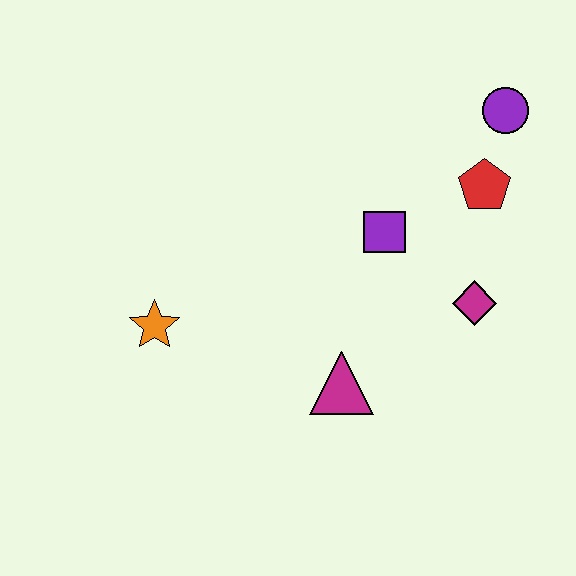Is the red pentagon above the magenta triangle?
Yes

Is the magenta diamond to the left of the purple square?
No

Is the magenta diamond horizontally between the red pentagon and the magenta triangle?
Yes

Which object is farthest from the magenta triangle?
The purple circle is farthest from the magenta triangle.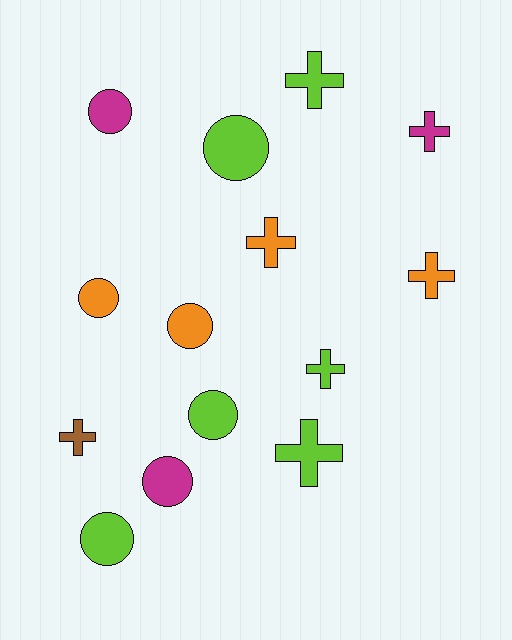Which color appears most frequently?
Lime, with 6 objects.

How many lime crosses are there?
There are 3 lime crosses.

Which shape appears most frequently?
Cross, with 7 objects.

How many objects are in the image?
There are 14 objects.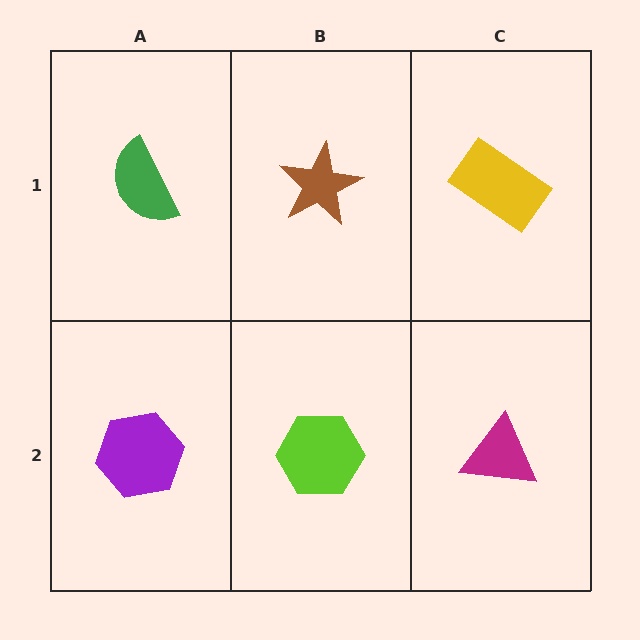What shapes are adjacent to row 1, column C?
A magenta triangle (row 2, column C), a brown star (row 1, column B).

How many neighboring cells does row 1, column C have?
2.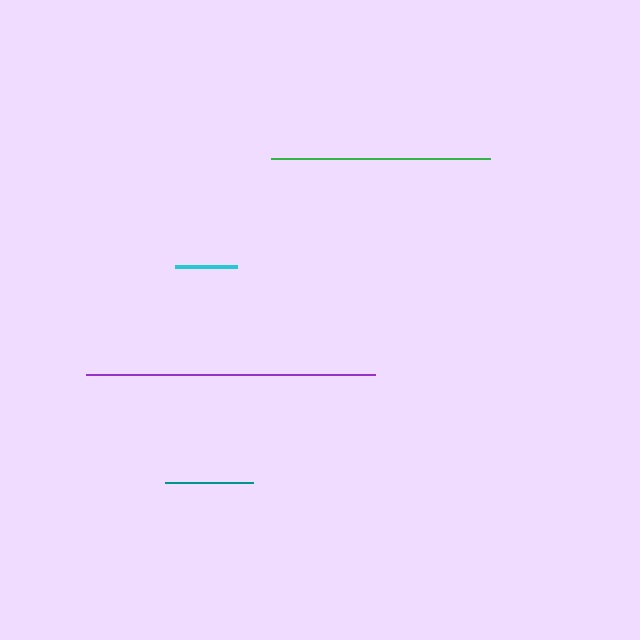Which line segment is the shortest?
The cyan line is the shortest at approximately 62 pixels.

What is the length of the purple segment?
The purple segment is approximately 289 pixels long.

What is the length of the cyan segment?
The cyan segment is approximately 62 pixels long.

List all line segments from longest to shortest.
From longest to shortest: purple, green, teal, cyan.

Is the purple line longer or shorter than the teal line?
The purple line is longer than the teal line.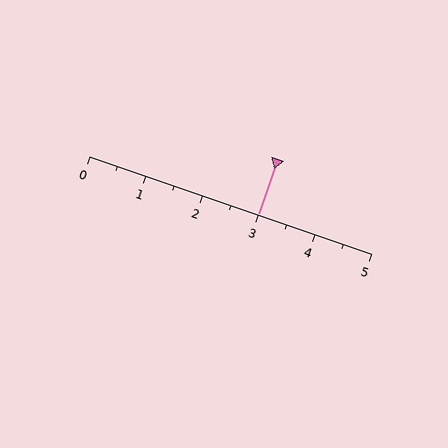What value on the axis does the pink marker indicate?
The marker indicates approximately 3.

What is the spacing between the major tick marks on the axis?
The major ticks are spaced 1 apart.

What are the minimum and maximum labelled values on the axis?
The axis runs from 0 to 5.